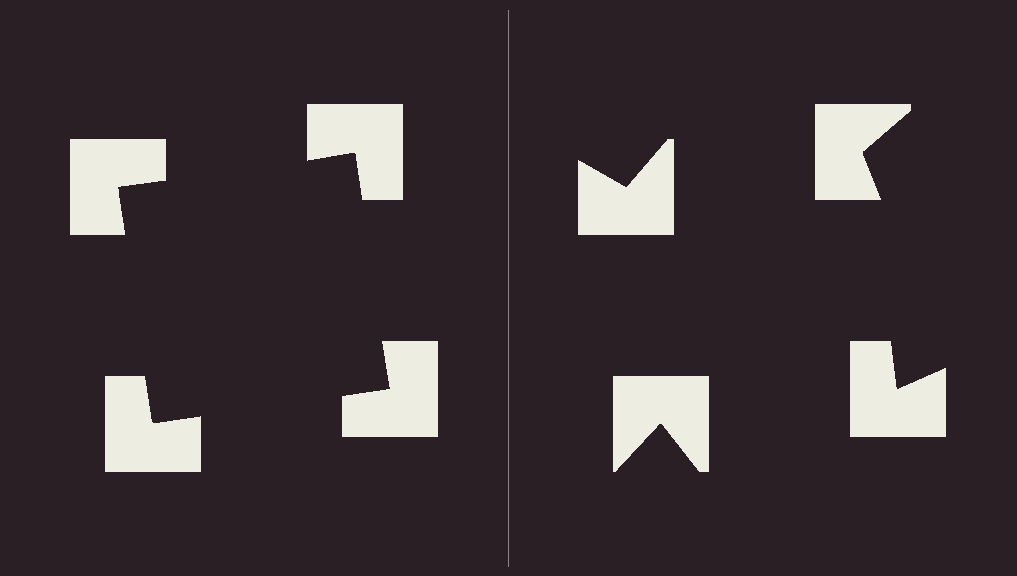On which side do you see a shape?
An illusory square appears on the left side. On the right side the wedge cuts are rotated, so no coherent shape forms.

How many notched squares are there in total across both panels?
8 — 4 on each side.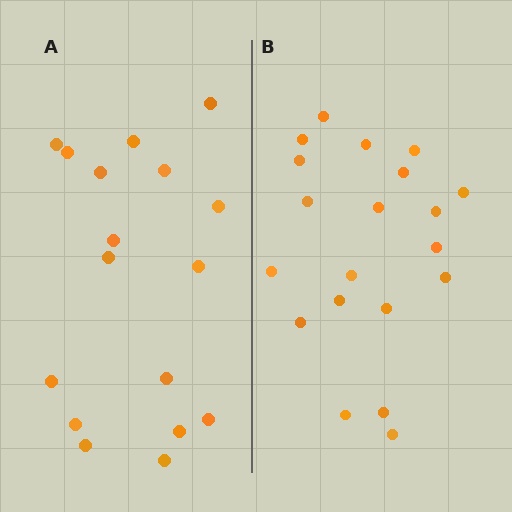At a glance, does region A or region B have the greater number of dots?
Region B (the right region) has more dots.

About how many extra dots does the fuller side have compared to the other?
Region B has just a few more — roughly 2 or 3 more dots than region A.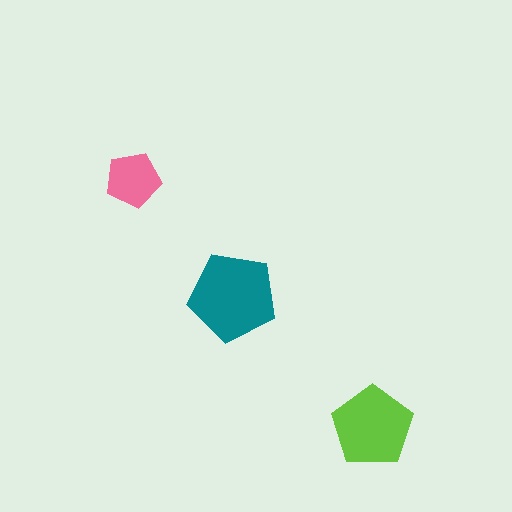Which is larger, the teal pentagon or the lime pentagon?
The teal one.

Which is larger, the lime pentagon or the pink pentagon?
The lime one.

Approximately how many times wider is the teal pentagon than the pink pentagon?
About 1.5 times wider.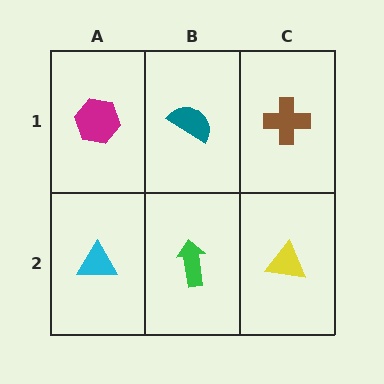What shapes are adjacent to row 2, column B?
A teal semicircle (row 1, column B), a cyan triangle (row 2, column A), a yellow triangle (row 2, column C).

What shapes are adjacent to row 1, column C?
A yellow triangle (row 2, column C), a teal semicircle (row 1, column B).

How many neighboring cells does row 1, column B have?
3.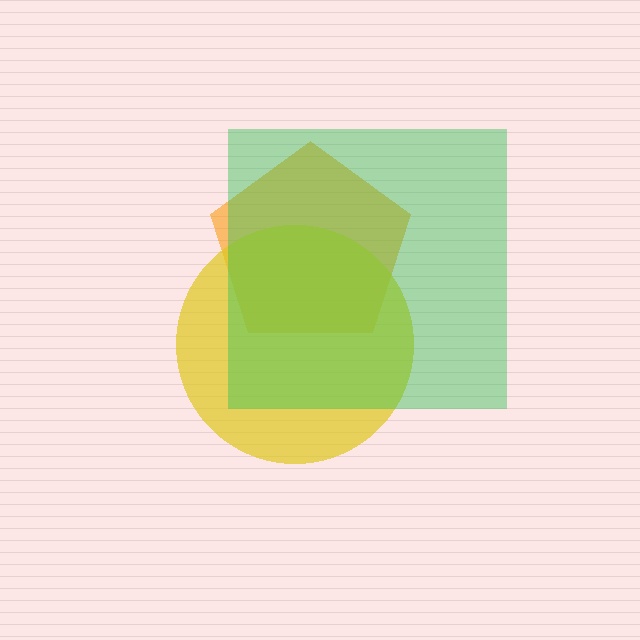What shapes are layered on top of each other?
The layered shapes are: an orange pentagon, a yellow circle, a green square.